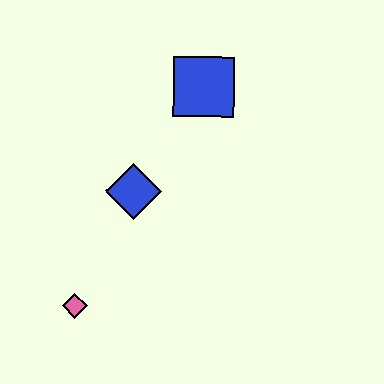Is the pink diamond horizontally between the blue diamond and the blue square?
No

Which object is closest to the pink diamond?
The blue diamond is closest to the pink diamond.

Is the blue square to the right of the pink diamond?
Yes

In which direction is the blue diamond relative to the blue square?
The blue diamond is below the blue square.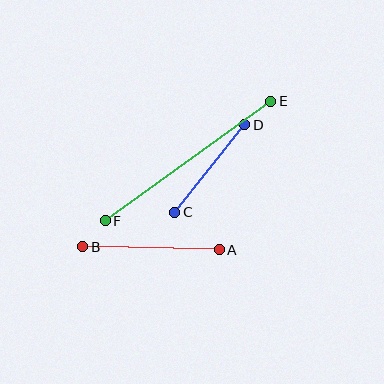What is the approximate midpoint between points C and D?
The midpoint is at approximately (210, 168) pixels.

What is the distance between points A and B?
The distance is approximately 136 pixels.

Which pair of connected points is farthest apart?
Points E and F are farthest apart.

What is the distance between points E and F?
The distance is approximately 204 pixels.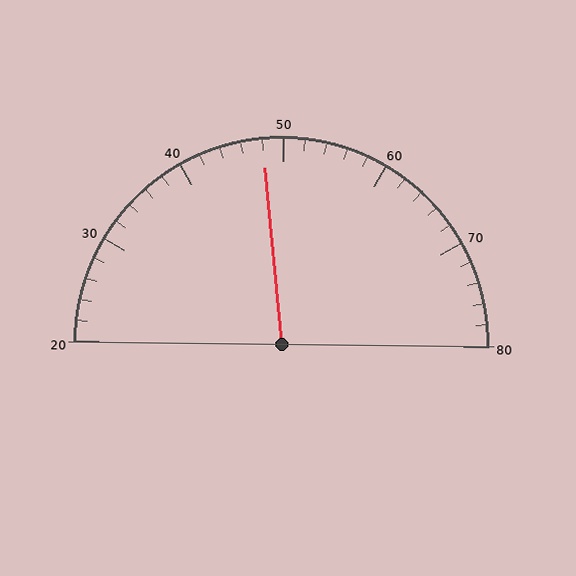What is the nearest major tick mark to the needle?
The nearest major tick mark is 50.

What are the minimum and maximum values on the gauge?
The gauge ranges from 20 to 80.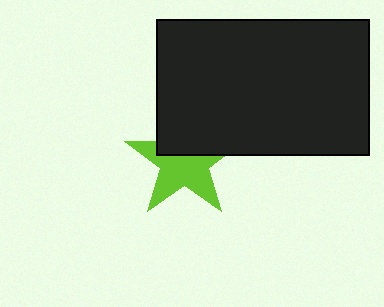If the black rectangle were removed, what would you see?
You would see the complete lime star.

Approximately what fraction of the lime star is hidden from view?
Roughly 39% of the lime star is hidden behind the black rectangle.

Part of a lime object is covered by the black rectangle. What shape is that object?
It is a star.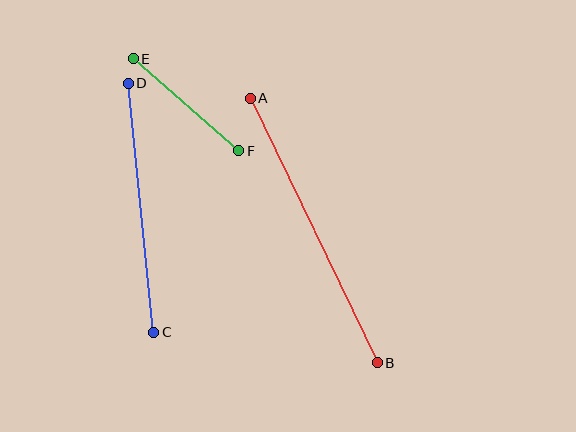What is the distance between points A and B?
The distance is approximately 293 pixels.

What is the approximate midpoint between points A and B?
The midpoint is at approximately (314, 231) pixels.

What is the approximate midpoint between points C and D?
The midpoint is at approximately (141, 208) pixels.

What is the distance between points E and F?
The distance is approximately 140 pixels.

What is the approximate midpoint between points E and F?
The midpoint is at approximately (186, 105) pixels.